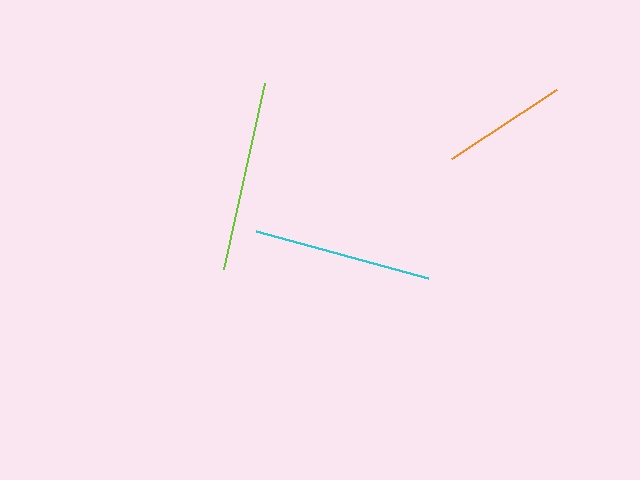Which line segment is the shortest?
The orange line is the shortest at approximately 127 pixels.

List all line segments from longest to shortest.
From longest to shortest: lime, cyan, orange.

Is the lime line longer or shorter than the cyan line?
The lime line is longer than the cyan line.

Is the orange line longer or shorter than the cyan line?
The cyan line is longer than the orange line.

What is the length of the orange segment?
The orange segment is approximately 127 pixels long.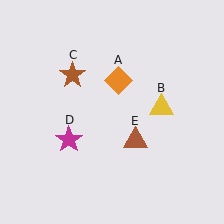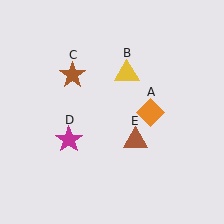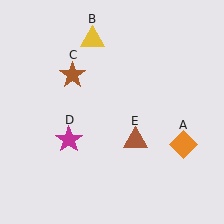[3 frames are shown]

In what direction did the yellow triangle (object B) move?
The yellow triangle (object B) moved up and to the left.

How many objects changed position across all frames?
2 objects changed position: orange diamond (object A), yellow triangle (object B).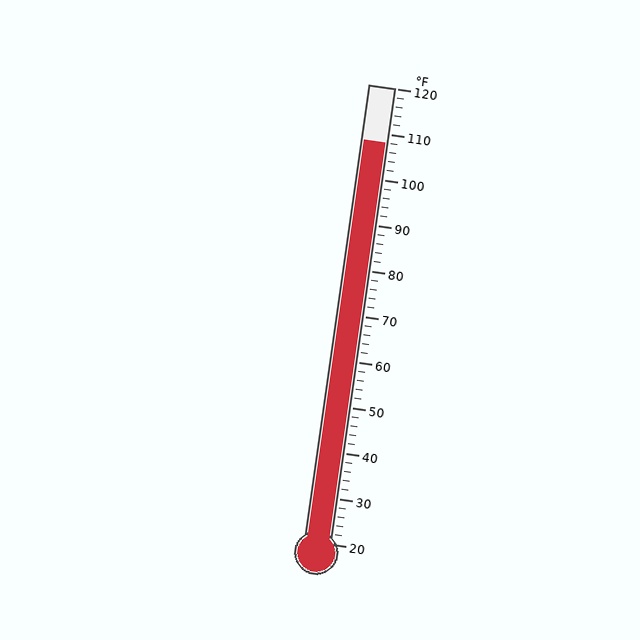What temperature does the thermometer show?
The thermometer shows approximately 108°F.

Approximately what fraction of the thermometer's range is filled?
The thermometer is filled to approximately 90% of its range.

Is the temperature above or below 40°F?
The temperature is above 40°F.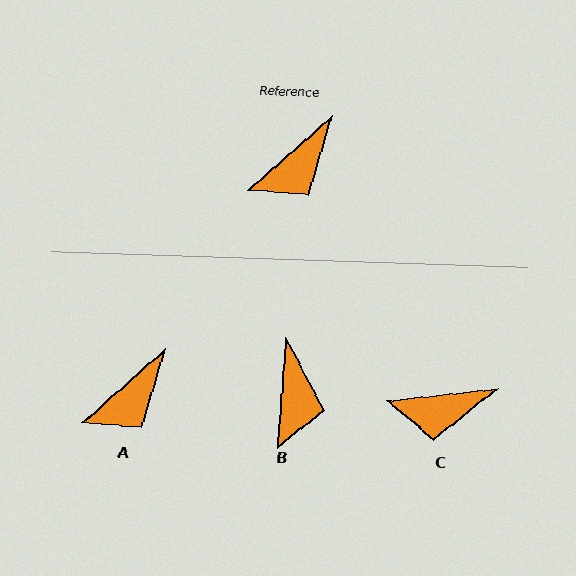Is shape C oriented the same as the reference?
No, it is off by about 35 degrees.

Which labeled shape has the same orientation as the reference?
A.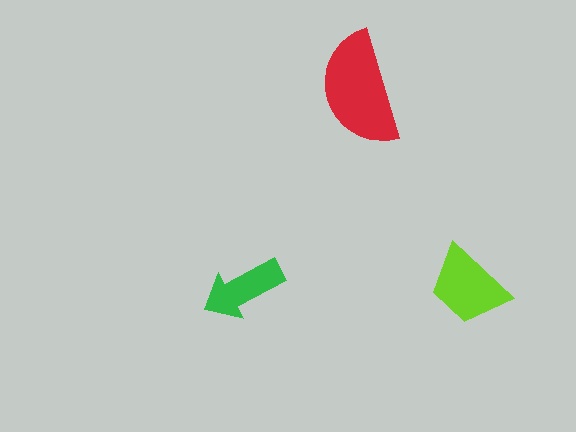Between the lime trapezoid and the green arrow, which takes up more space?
The lime trapezoid.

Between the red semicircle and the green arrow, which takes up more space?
The red semicircle.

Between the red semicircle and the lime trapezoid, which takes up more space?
The red semicircle.